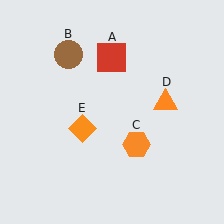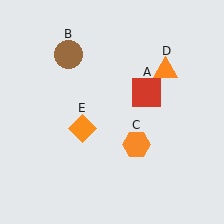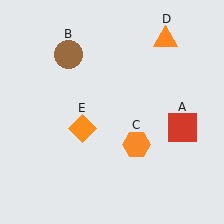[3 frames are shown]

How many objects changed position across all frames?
2 objects changed position: red square (object A), orange triangle (object D).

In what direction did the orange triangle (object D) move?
The orange triangle (object D) moved up.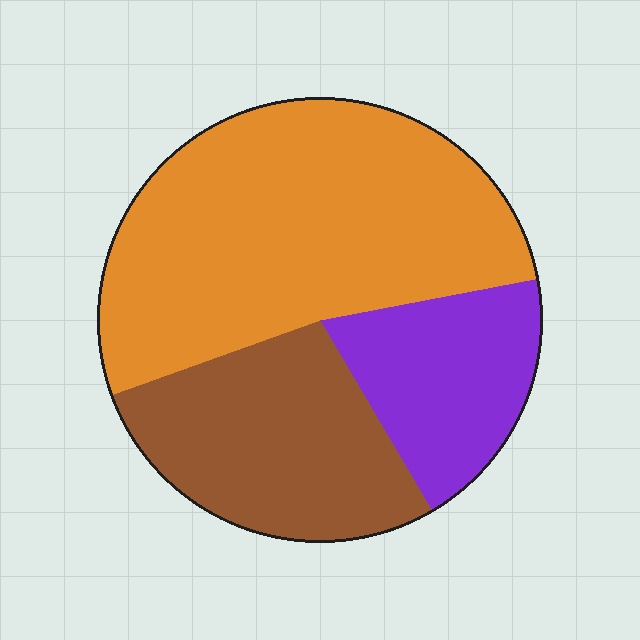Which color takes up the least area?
Purple, at roughly 20%.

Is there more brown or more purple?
Brown.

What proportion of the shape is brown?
Brown covers about 30% of the shape.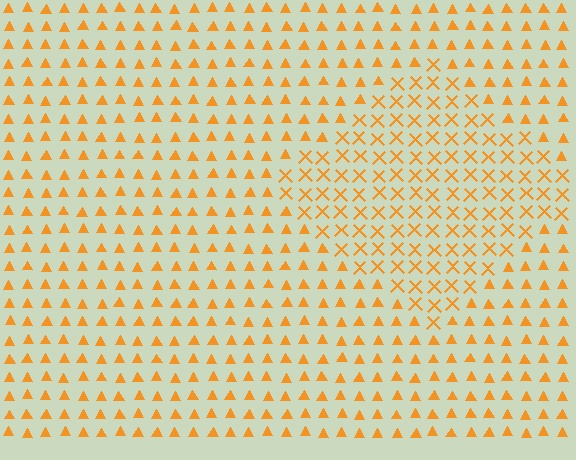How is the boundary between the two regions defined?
The boundary is defined by a change in element shape: X marks inside vs. triangles outside. All elements share the same color and spacing.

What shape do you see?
I see a diamond.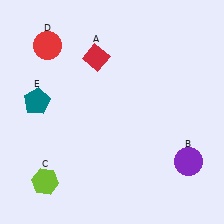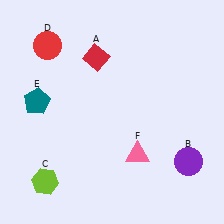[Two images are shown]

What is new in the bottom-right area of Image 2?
A pink triangle (F) was added in the bottom-right area of Image 2.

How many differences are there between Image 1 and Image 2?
There is 1 difference between the two images.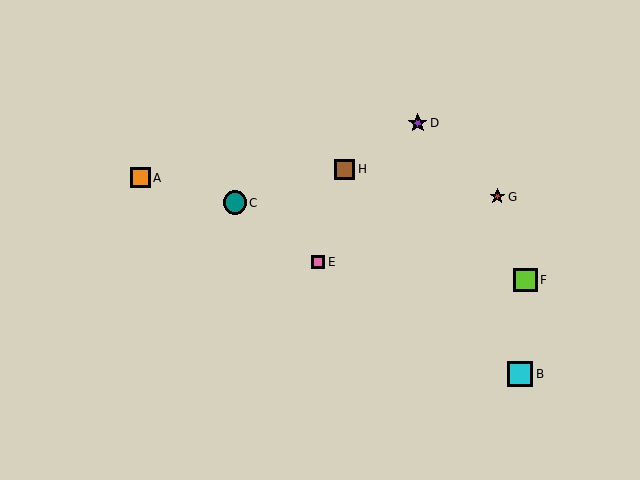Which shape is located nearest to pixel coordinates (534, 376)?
The cyan square (labeled B) at (520, 374) is nearest to that location.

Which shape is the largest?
The cyan square (labeled B) is the largest.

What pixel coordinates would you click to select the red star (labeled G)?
Click at (497, 197) to select the red star G.